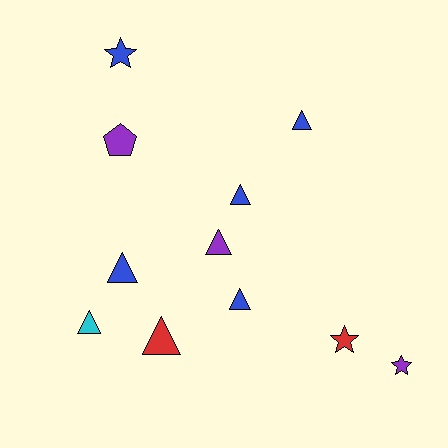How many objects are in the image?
There are 11 objects.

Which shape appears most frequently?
Triangle, with 7 objects.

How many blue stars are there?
There is 1 blue star.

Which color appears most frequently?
Blue, with 5 objects.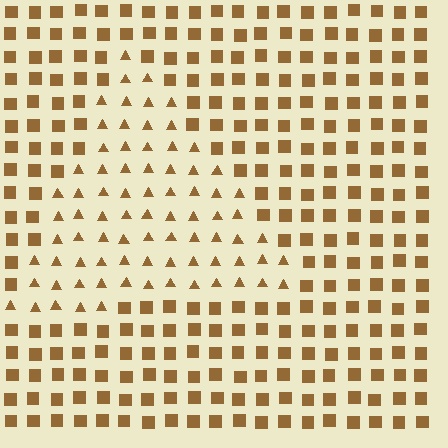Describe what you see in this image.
The image is filled with small brown elements arranged in a uniform grid. A triangle-shaped region contains triangles, while the surrounding area contains squares. The boundary is defined purely by the change in element shape.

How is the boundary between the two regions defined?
The boundary is defined by a change in element shape: triangles inside vs. squares outside. All elements share the same color and spacing.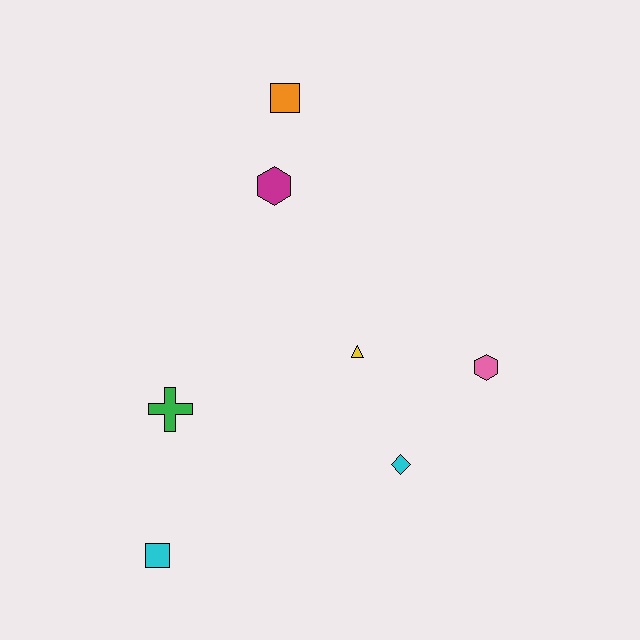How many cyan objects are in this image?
There are 2 cyan objects.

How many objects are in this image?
There are 7 objects.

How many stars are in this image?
There are no stars.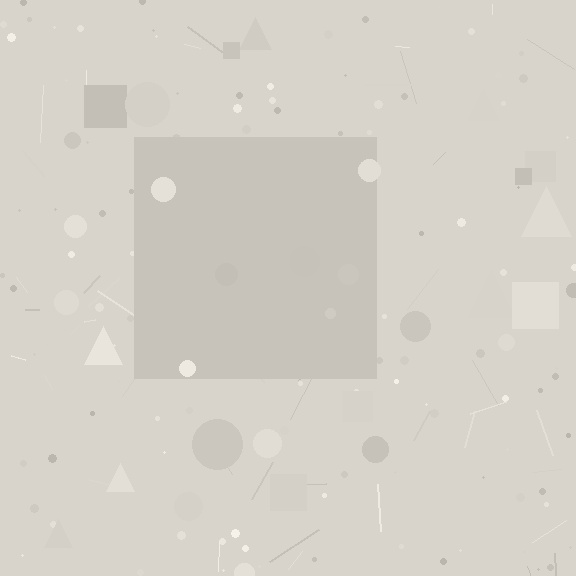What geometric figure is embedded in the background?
A square is embedded in the background.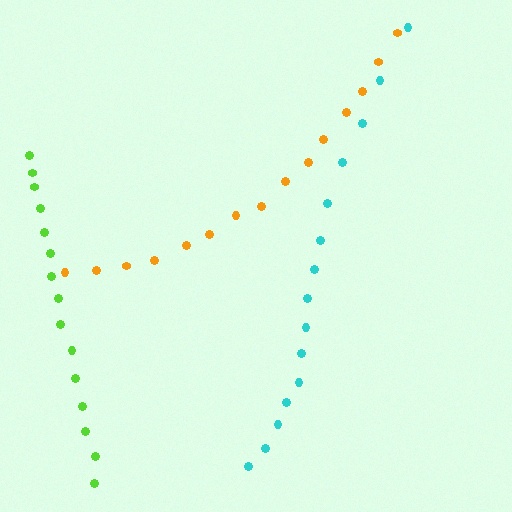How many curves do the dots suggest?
There are 3 distinct paths.